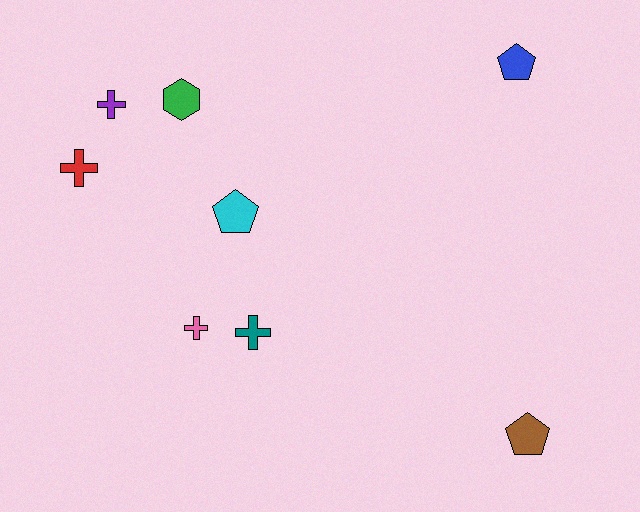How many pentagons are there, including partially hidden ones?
There are 3 pentagons.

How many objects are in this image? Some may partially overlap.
There are 8 objects.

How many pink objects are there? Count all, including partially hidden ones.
There is 1 pink object.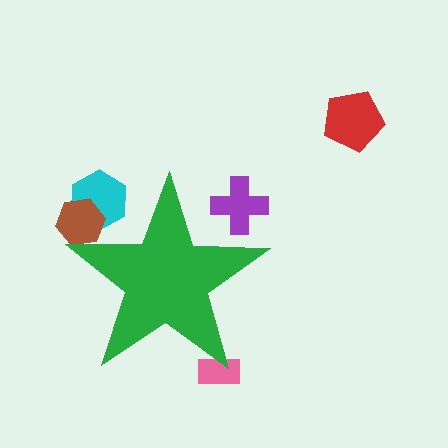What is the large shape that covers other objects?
A green star.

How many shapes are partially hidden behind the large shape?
4 shapes are partially hidden.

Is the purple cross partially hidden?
Yes, the purple cross is partially hidden behind the green star.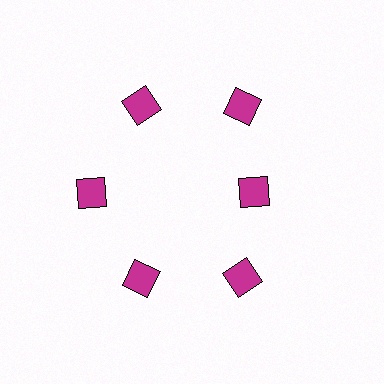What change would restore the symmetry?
The symmetry would be restored by moving it outward, back onto the ring so that all 6 squares sit at equal angles and equal distance from the center.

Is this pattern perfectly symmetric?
No. The 6 magenta squares are arranged in a ring, but one element near the 3 o'clock position is pulled inward toward the center, breaking the 6-fold rotational symmetry.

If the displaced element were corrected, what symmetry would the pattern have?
It would have 6-fold rotational symmetry — the pattern would map onto itself every 60 degrees.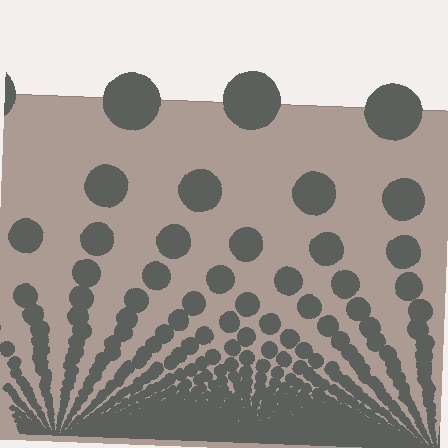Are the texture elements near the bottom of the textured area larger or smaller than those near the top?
Smaller. The gradient is inverted — elements near the bottom are smaller and denser.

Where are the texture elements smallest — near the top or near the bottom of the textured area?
Near the bottom.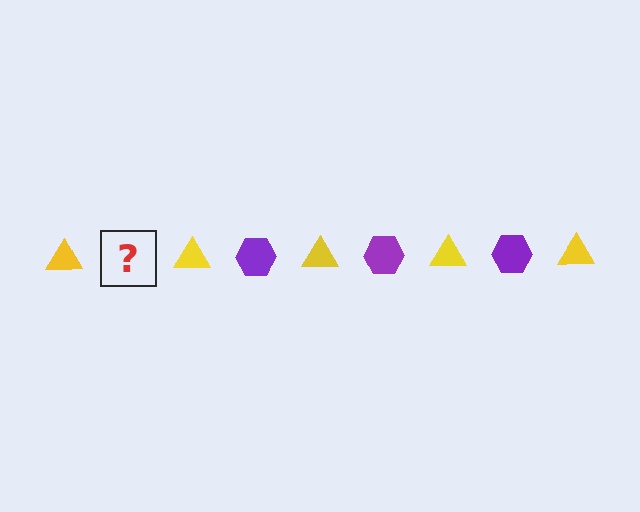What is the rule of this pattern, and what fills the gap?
The rule is that the pattern alternates between yellow triangle and purple hexagon. The gap should be filled with a purple hexagon.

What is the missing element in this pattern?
The missing element is a purple hexagon.